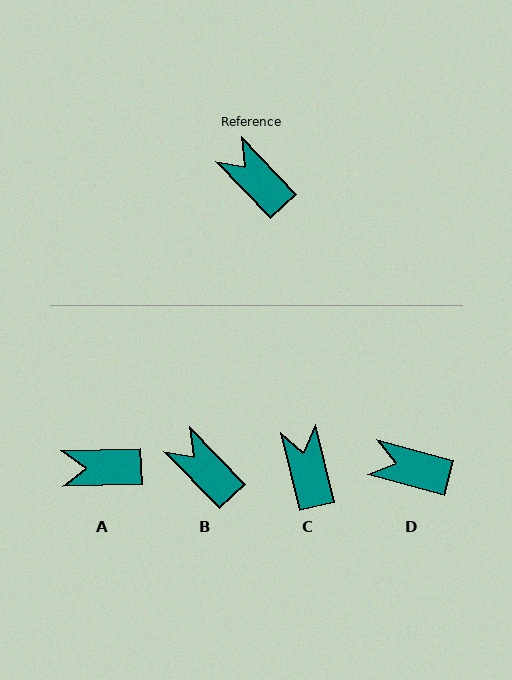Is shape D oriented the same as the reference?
No, it is off by about 31 degrees.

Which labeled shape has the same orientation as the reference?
B.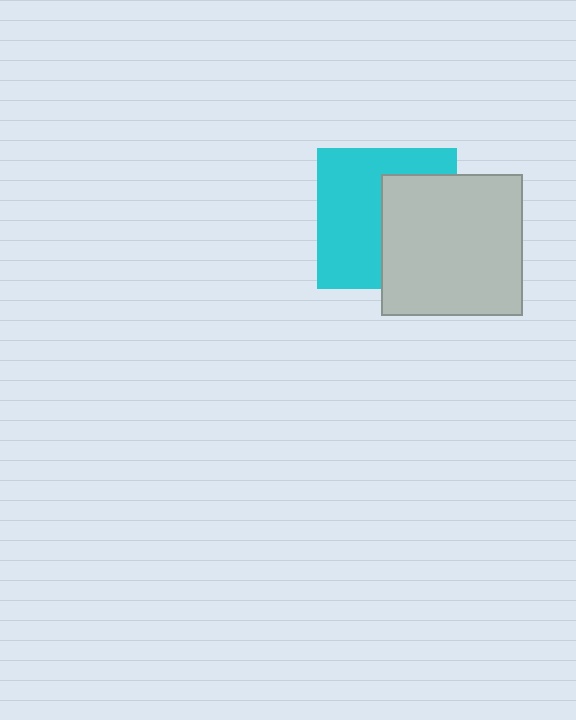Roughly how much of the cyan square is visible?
About half of it is visible (roughly 56%).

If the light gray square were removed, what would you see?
You would see the complete cyan square.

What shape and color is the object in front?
The object in front is a light gray square.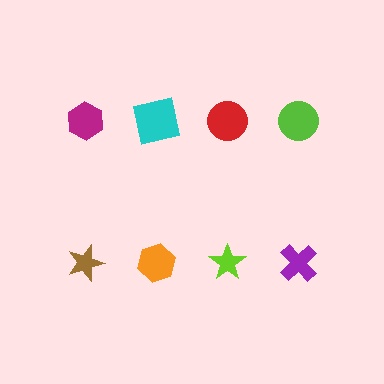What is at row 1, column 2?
A cyan square.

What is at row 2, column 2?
An orange hexagon.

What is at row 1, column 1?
A magenta hexagon.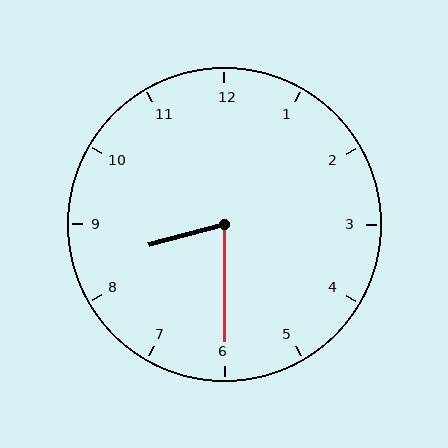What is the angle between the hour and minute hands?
Approximately 75 degrees.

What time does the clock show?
8:30.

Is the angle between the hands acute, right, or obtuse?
It is acute.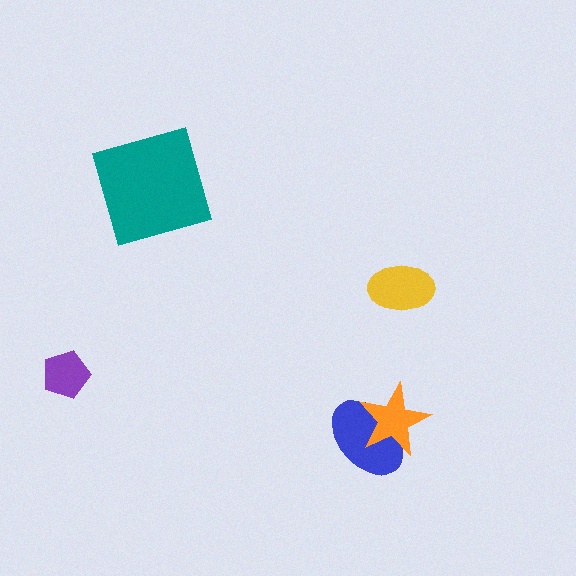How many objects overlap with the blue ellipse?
1 object overlaps with the blue ellipse.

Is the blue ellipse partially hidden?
Yes, it is partially covered by another shape.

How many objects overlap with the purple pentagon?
0 objects overlap with the purple pentagon.